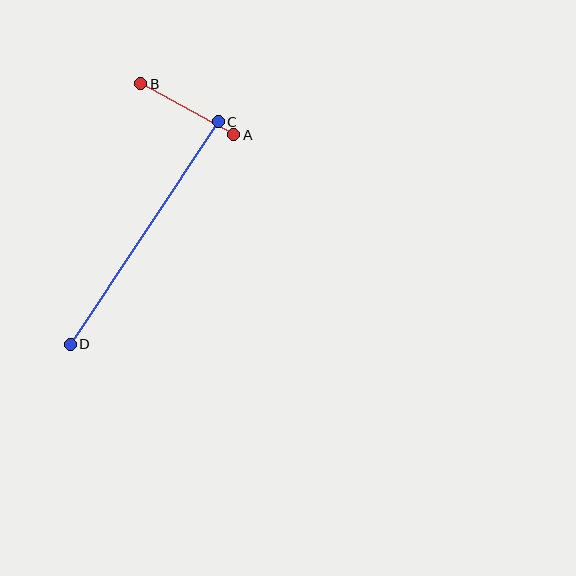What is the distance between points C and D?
The distance is approximately 267 pixels.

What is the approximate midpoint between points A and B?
The midpoint is at approximately (187, 109) pixels.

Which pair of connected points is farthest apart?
Points C and D are farthest apart.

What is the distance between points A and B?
The distance is approximately 106 pixels.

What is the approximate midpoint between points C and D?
The midpoint is at approximately (144, 233) pixels.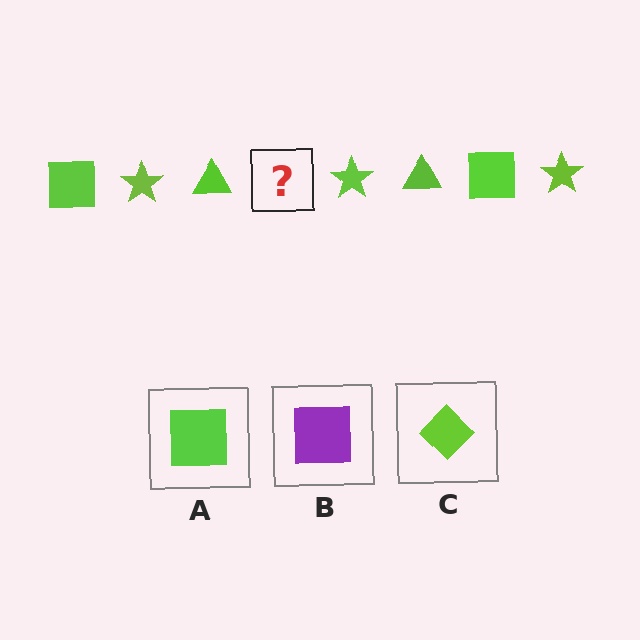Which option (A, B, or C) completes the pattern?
A.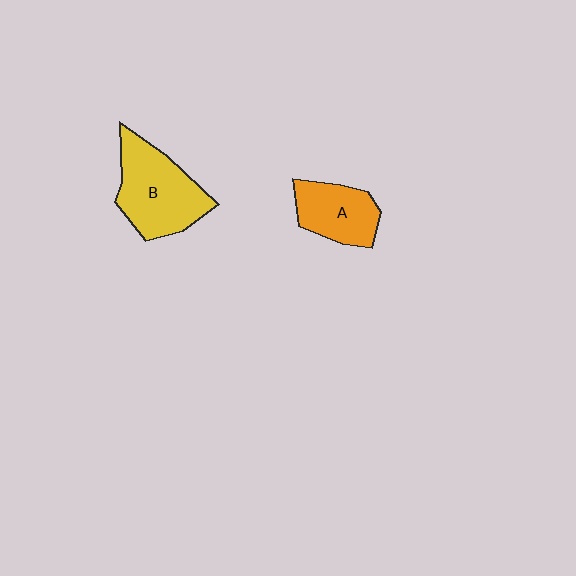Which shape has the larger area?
Shape B (yellow).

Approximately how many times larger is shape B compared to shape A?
Approximately 1.5 times.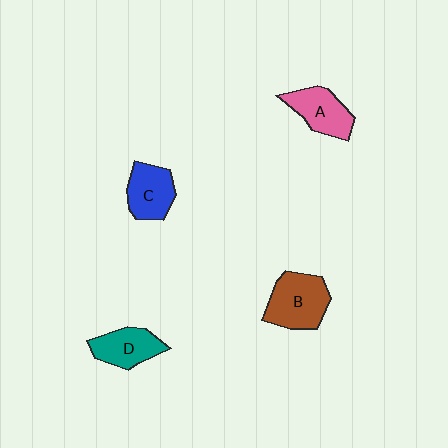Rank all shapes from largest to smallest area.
From largest to smallest: B (brown), A (pink), C (blue), D (teal).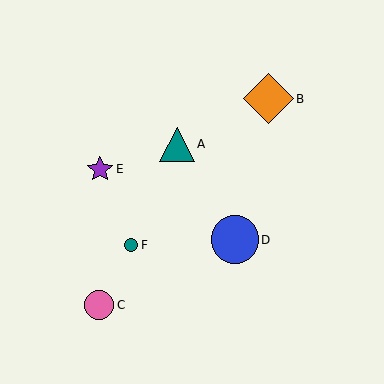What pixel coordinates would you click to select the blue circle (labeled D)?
Click at (235, 240) to select the blue circle D.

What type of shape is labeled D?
Shape D is a blue circle.